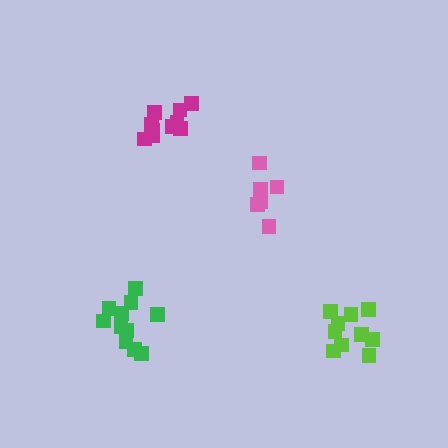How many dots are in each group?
Group 1: 7 dots, Group 2: 10 dots, Group 3: 11 dots, Group 4: 10 dots (38 total).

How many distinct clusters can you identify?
There are 4 distinct clusters.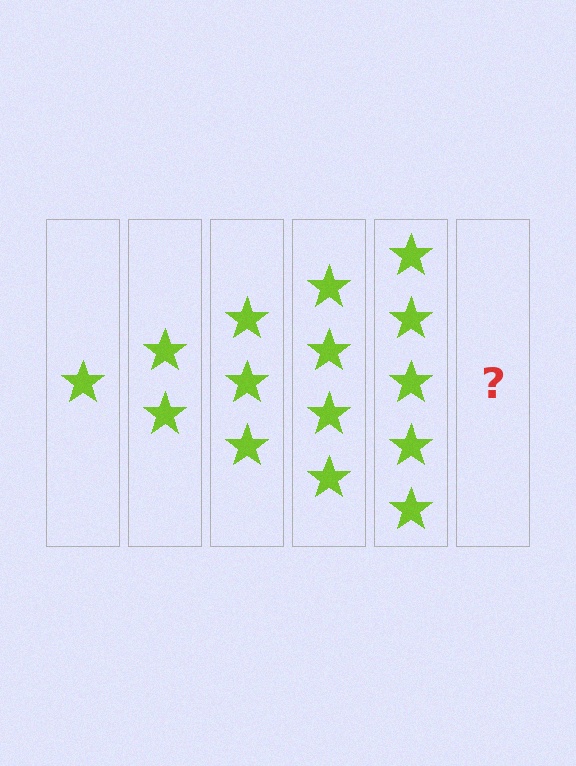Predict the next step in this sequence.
The next step is 6 stars.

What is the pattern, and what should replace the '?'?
The pattern is that each step adds one more star. The '?' should be 6 stars.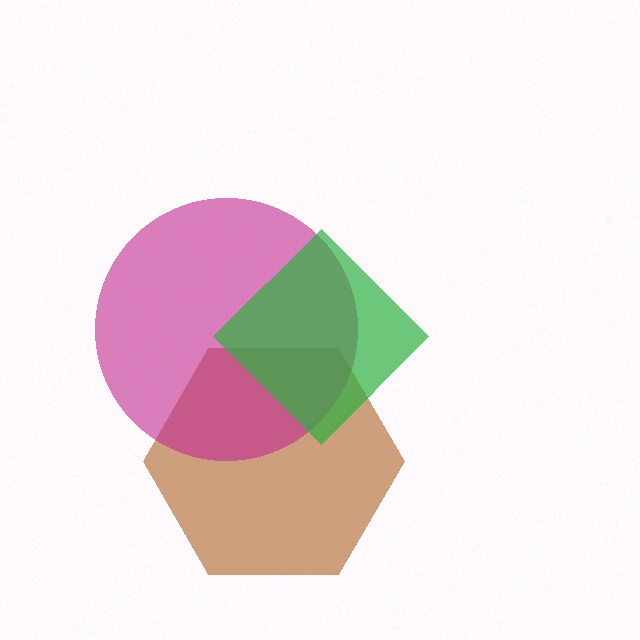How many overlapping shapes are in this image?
There are 3 overlapping shapes in the image.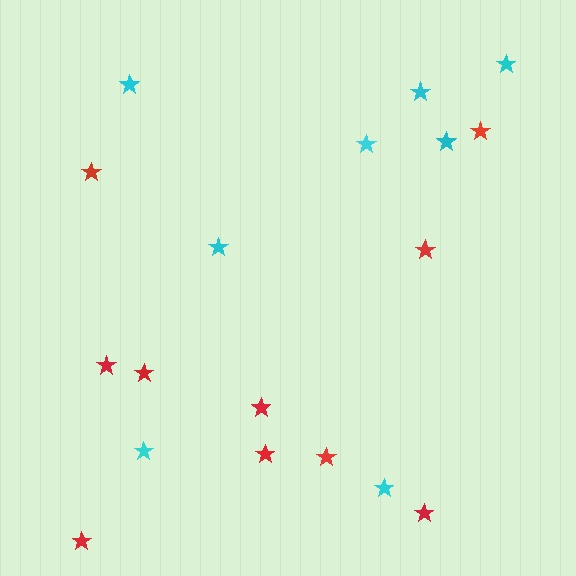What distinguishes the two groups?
There are 2 groups: one group of red stars (10) and one group of cyan stars (8).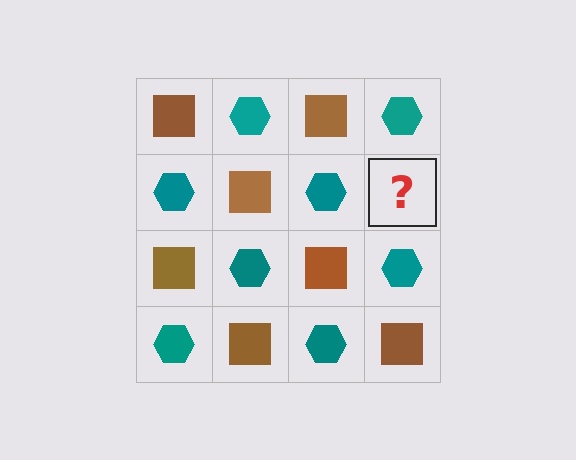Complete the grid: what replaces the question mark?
The question mark should be replaced with a brown square.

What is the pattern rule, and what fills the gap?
The rule is that it alternates brown square and teal hexagon in a checkerboard pattern. The gap should be filled with a brown square.